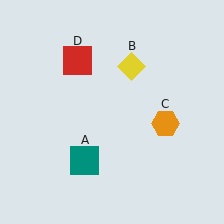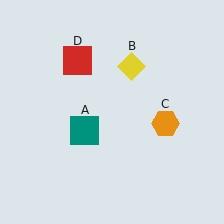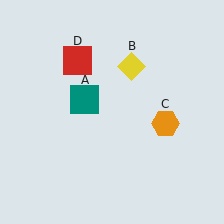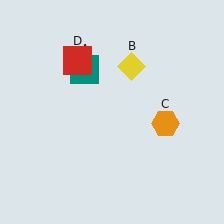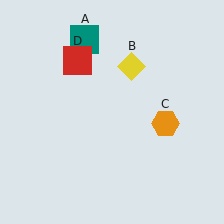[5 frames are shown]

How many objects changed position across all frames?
1 object changed position: teal square (object A).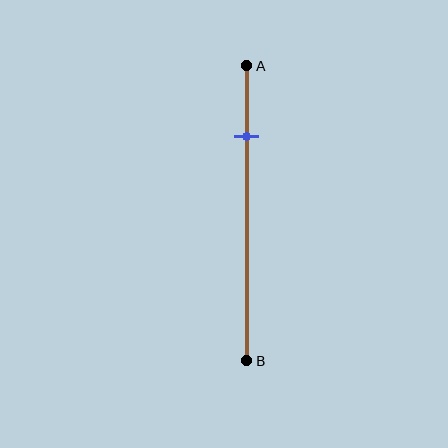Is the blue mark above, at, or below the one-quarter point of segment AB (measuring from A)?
The blue mark is approximately at the one-quarter point of segment AB.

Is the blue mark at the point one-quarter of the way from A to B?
Yes, the mark is approximately at the one-quarter point.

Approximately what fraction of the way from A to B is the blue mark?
The blue mark is approximately 25% of the way from A to B.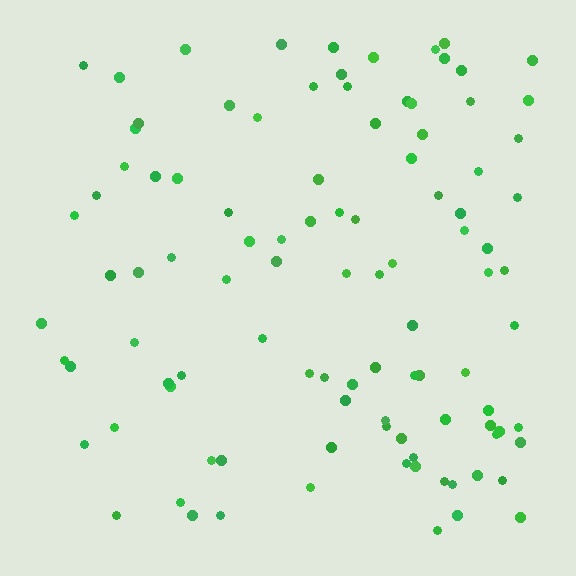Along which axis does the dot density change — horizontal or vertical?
Horizontal.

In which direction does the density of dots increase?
From left to right, with the right side densest.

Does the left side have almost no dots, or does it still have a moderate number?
Still a moderate number, just noticeably fewer than the right.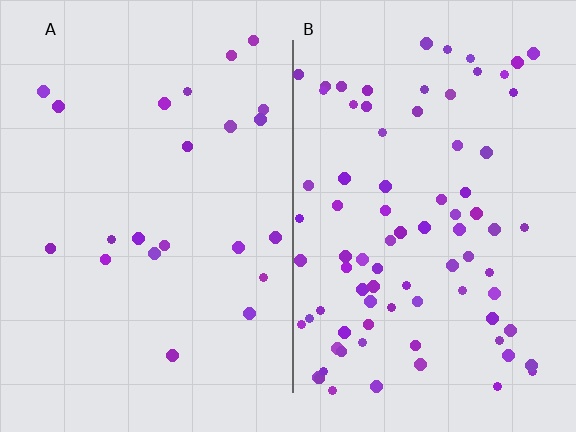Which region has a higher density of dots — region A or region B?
B (the right).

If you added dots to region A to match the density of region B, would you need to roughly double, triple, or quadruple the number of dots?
Approximately quadruple.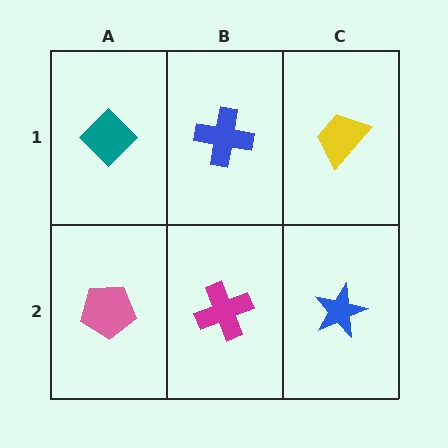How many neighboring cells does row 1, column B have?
3.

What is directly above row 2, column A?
A teal diamond.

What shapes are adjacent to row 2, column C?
A yellow trapezoid (row 1, column C), a magenta cross (row 2, column B).